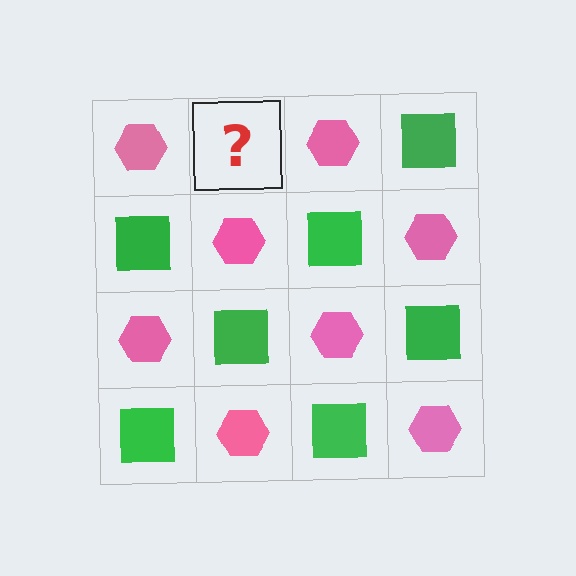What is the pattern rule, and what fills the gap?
The rule is that it alternates pink hexagon and green square in a checkerboard pattern. The gap should be filled with a green square.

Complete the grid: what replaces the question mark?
The question mark should be replaced with a green square.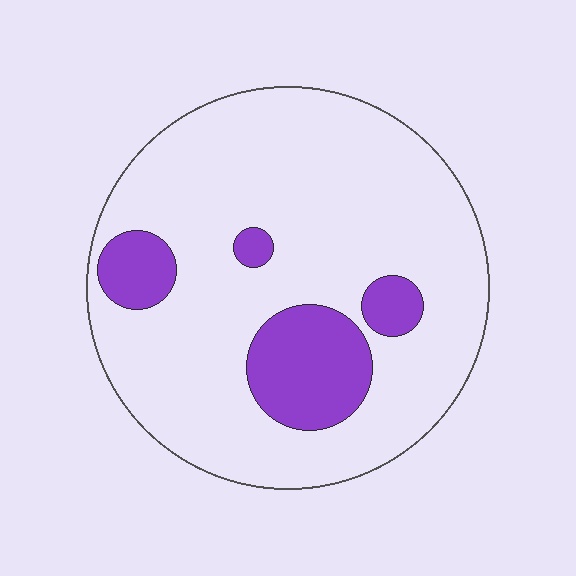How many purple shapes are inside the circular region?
4.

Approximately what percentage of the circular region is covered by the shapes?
Approximately 15%.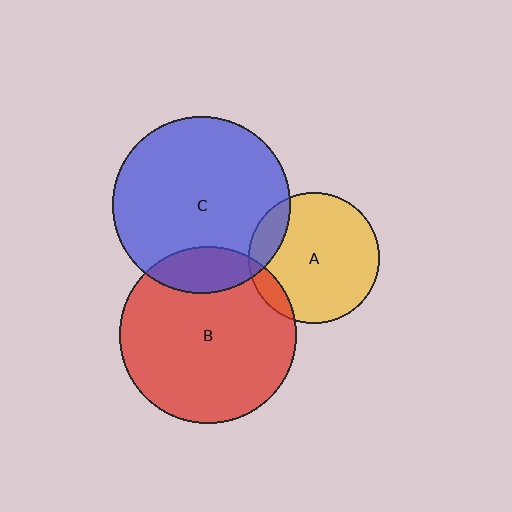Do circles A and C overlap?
Yes.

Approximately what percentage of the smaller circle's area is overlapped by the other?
Approximately 15%.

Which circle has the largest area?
Circle C (blue).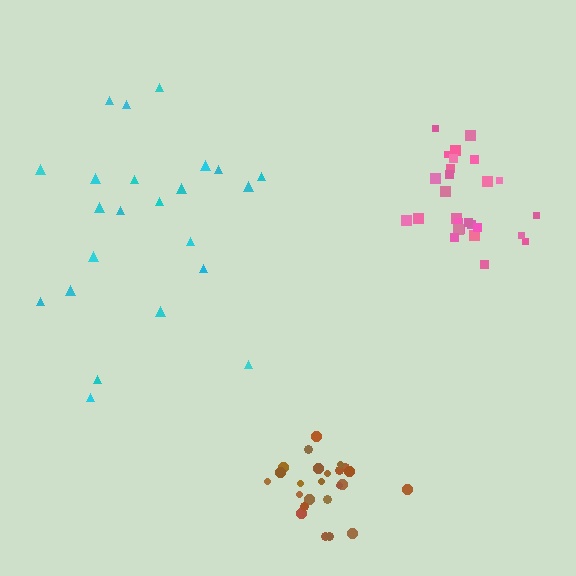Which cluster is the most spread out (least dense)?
Cyan.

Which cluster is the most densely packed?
Brown.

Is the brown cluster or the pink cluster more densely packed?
Brown.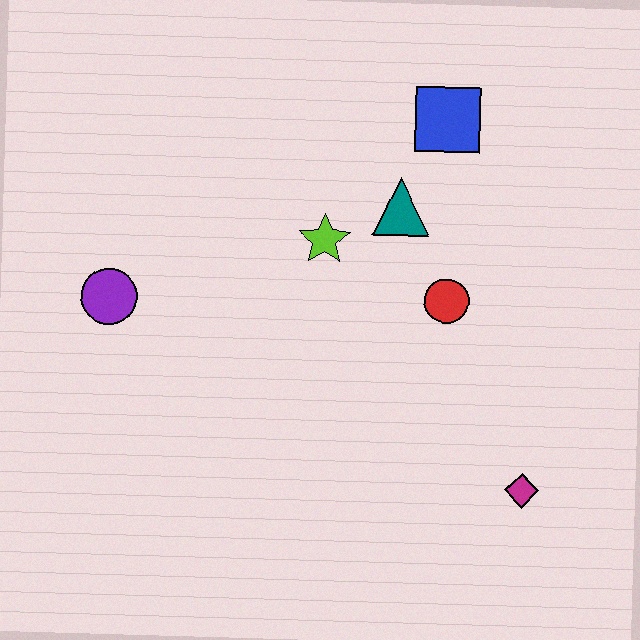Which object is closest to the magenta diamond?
The red circle is closest to the magenta diamond.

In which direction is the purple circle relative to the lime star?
The purple circle is to the left of the lime star.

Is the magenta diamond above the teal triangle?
No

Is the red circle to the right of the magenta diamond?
No